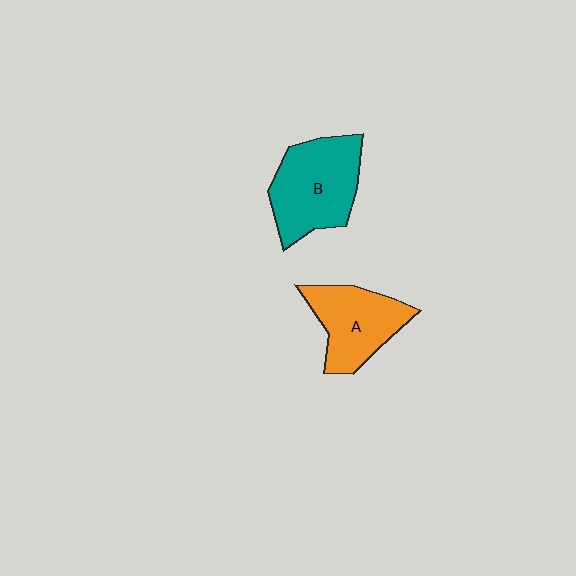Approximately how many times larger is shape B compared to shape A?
Approximately 1.2 times.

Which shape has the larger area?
Shape B (teal).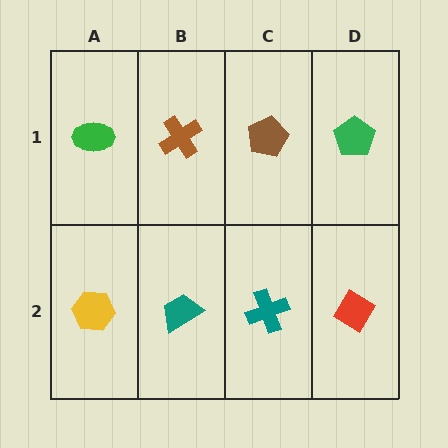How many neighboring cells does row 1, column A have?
2.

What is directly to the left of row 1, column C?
A brown cross.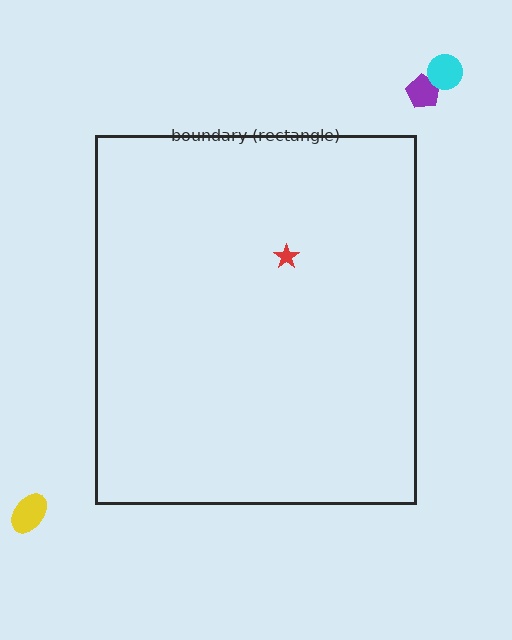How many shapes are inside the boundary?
1 inside, 3 outside.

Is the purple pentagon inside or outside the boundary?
Outside.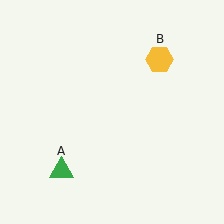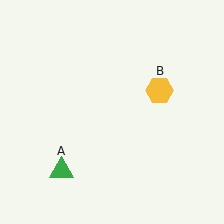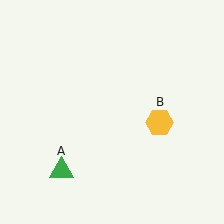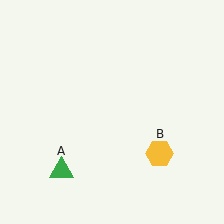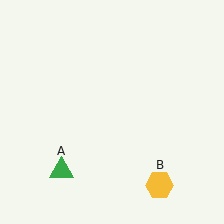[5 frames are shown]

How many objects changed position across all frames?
1 object changed position: yellow hexagon (object B).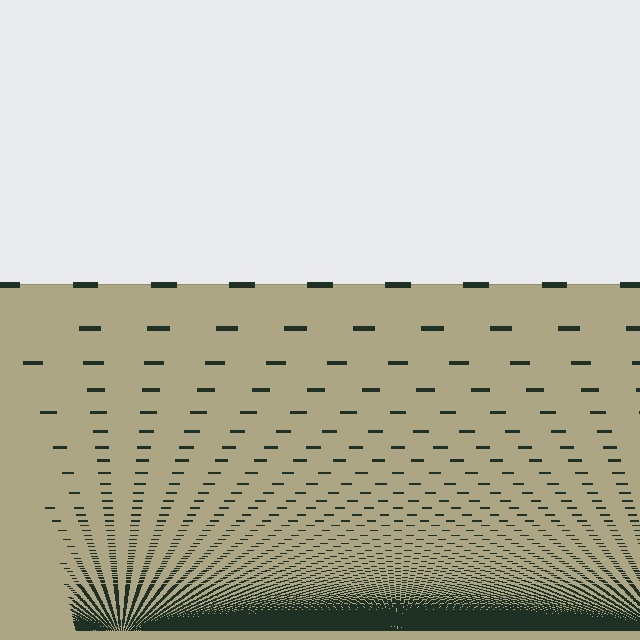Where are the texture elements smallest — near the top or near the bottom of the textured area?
Near the bottom.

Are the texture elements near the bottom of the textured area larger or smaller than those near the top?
Smaller. The gradient is inverted — elements near the bottom are smaller and denser.